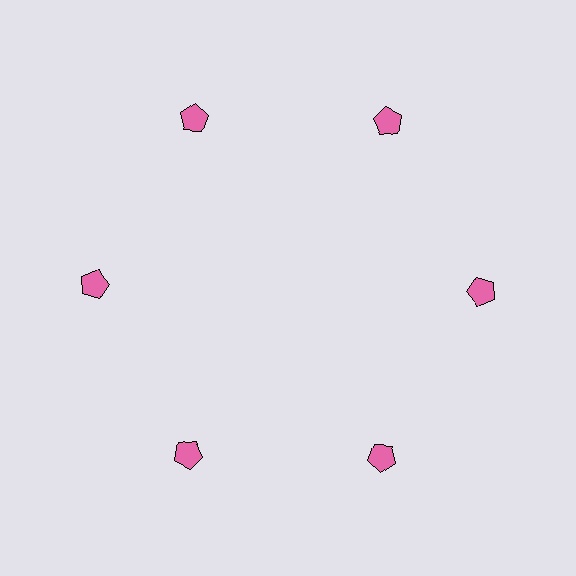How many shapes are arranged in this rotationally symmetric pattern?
There are 6 shapes, arranged in 6 groups of 1.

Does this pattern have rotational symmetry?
Yes, this pattern has 6-fold rotational symmetry. It looks the same after rotating 60 degrees around the center.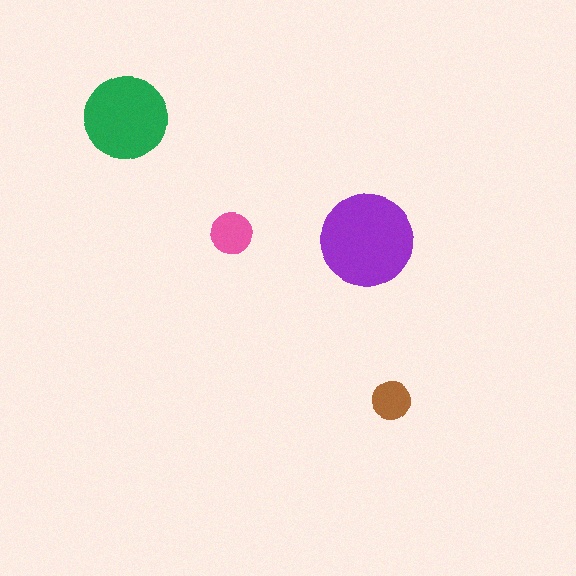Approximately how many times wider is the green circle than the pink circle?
About 2 times wider.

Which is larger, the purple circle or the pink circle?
The purple one.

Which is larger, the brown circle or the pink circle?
The pink one.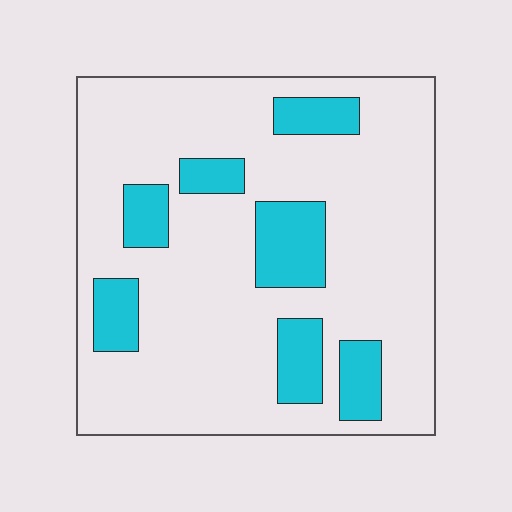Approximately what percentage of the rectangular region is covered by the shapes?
Approximately 20%.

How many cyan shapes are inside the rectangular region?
7.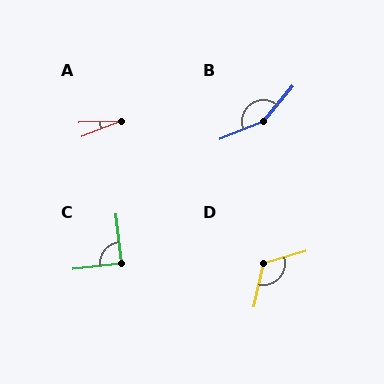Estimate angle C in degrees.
Approximately 90 degrees.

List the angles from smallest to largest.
A (19°), C (90°), D (119°), B (152°).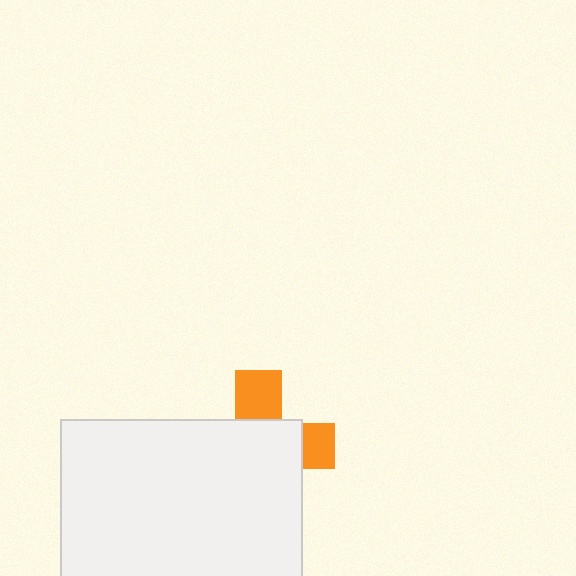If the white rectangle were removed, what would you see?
You would see the complete orange cross.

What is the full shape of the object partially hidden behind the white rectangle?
The partially hidden object is an orange cross.